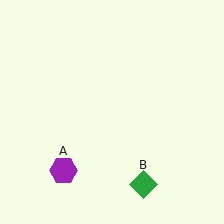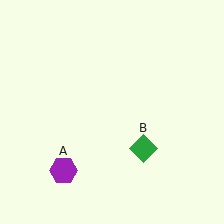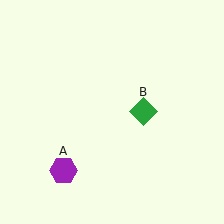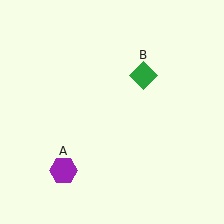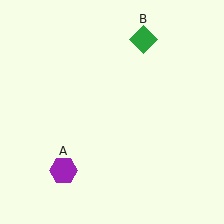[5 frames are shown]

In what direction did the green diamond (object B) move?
The green diamond (object B) moved up.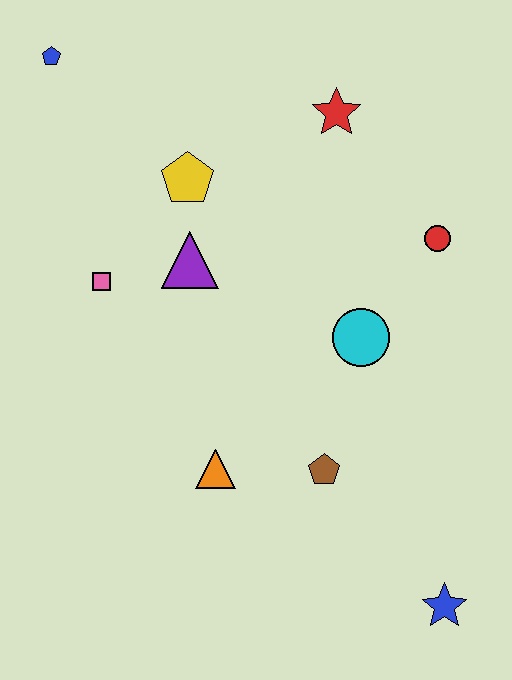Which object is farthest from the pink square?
The blue star is farthest from the pink square.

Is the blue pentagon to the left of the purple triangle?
Yes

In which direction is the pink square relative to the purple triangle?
The pink square is to the left of the purple triangle.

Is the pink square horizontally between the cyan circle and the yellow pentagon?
No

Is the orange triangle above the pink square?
No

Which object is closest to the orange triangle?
The brown pentagon is closest to the orange triangle.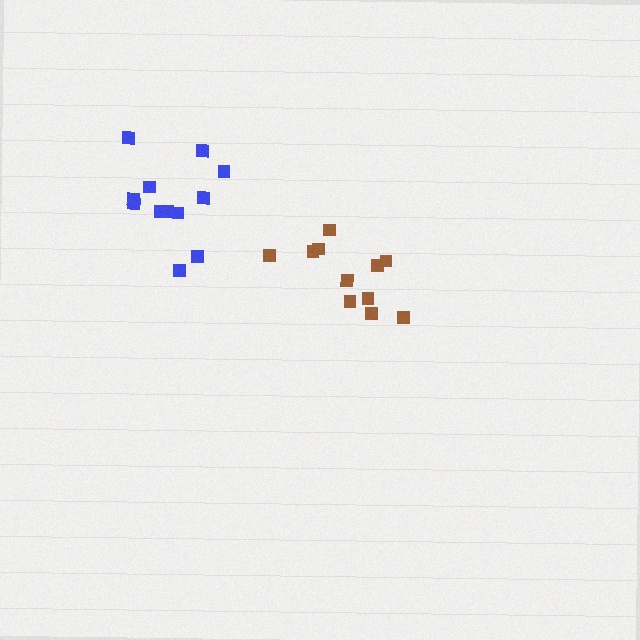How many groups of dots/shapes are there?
There are 2 groups.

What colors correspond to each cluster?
The clusters are colored: blue, brown.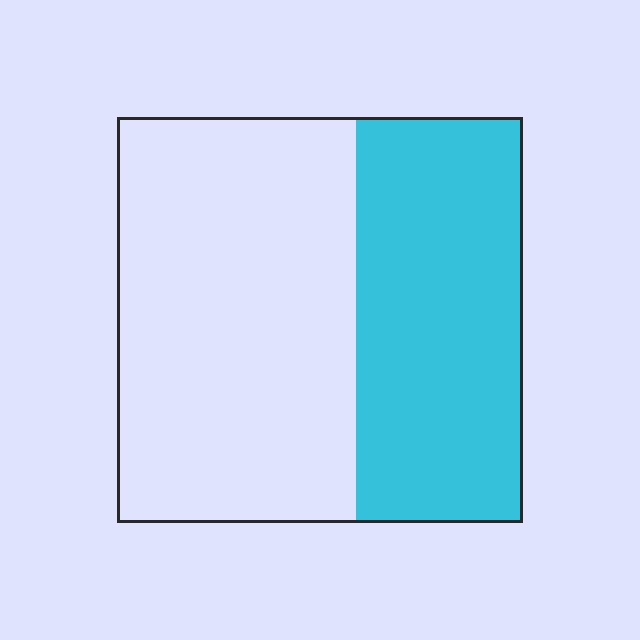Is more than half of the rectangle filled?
No.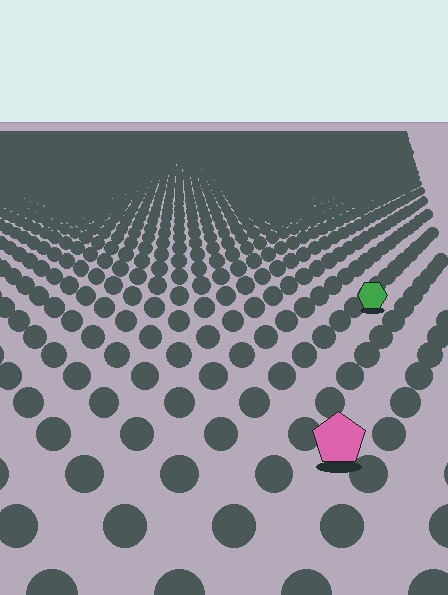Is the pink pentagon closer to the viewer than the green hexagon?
Yes. The pink pentagon is closer — you can tell from the texture gradient: the ground texture is coarser near it.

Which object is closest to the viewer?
The pink pentagon is closest. The texture marks near it are larger and more spread out.